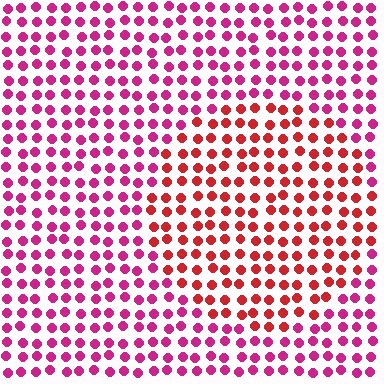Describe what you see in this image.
The image is filled with small magenta elements in a uniform arrangement. A circle-shaped region is visible where the elements are tinted to a slightly different hue, forming a subtle color boundary.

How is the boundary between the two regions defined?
The boundary is defined purely by a slight shift in hue (about 34 degrees). Spacing, size, and orientation are identical on both sides.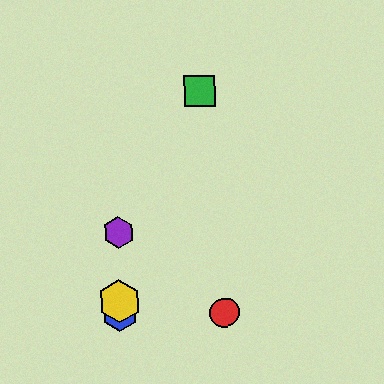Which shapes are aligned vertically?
The blue hexagon, the yellow hexagon, the purple hexagon are aligned vertically.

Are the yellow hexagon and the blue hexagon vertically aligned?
Yes, both are at x≈119.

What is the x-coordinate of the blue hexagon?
The blue hexagon is at x≈120.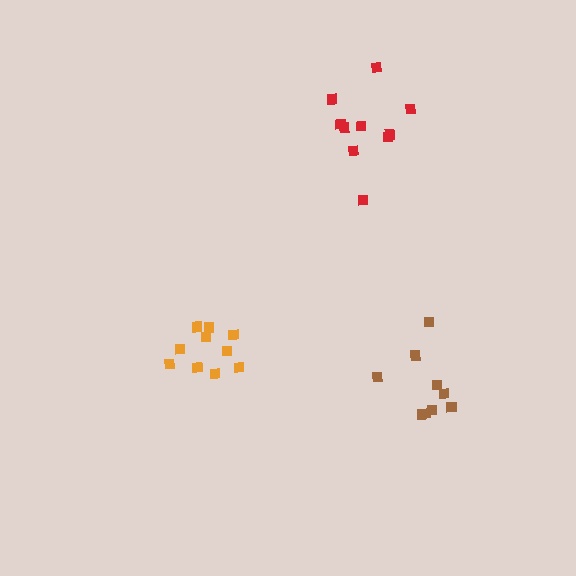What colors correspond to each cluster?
The clusters are colored: red, orange, brown.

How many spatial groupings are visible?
There are 3 spatial groupings.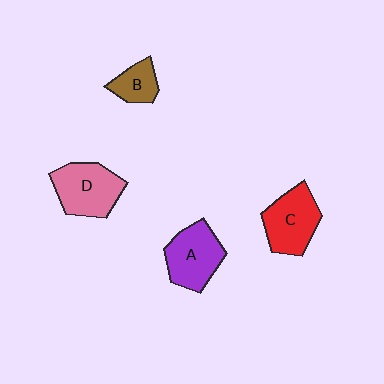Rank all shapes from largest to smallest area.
From largest to smallest: D (pink), C (red), A (purple), B (brown).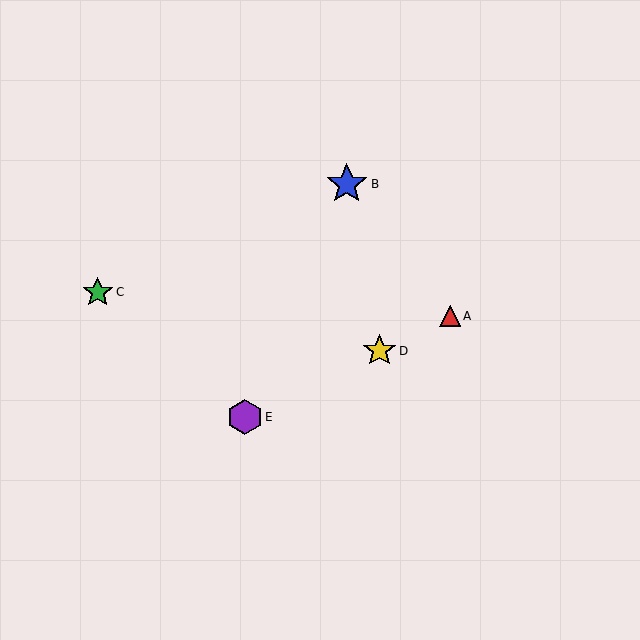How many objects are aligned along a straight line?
3 objects (A, D, E) are aligned along a straight line.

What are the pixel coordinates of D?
Object D is at (380, 351).